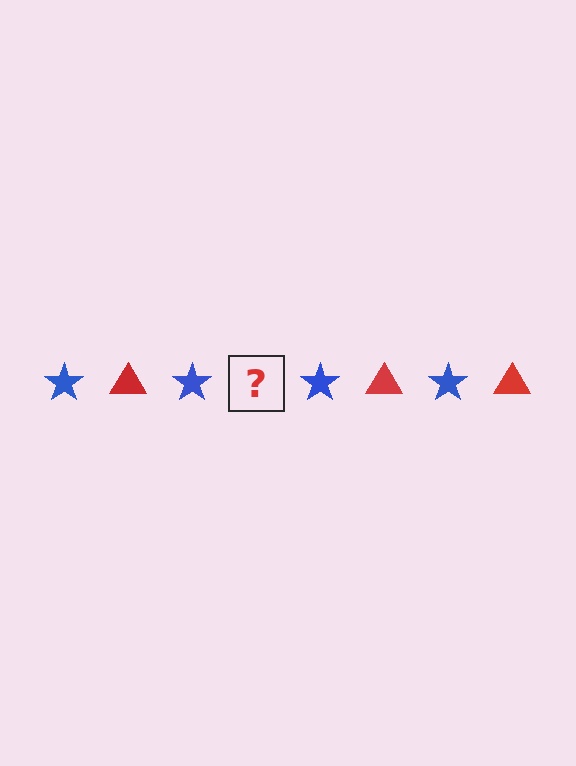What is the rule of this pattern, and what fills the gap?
The rule is that the pattern alternates between blue star and red triangle. The gap should be filled with a red triangle.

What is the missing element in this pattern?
The missing element is a red triangle.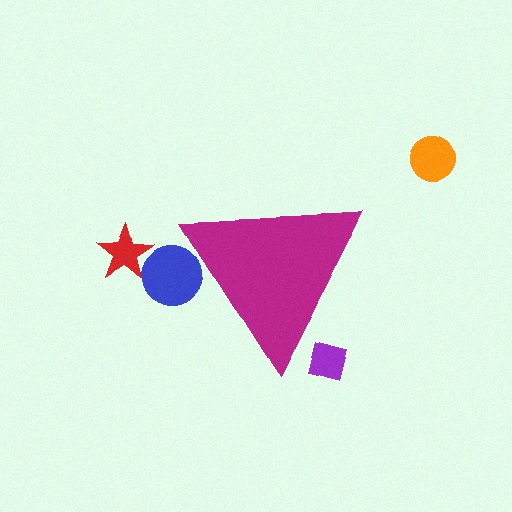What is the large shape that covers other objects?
A magenta triangle.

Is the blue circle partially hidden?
Yes, the blue circle is partially hidden behind the magenta triangle.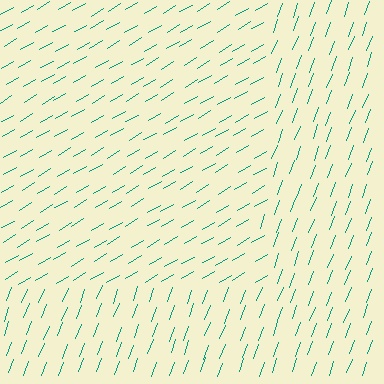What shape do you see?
I see a rectangle.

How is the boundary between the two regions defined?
The boundary is defined purely by a change in line orientation (approximately 39 degrees difference). All lines are the same color and thickness.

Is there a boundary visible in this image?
Yes, there is a texture boundary formed by a change in line orientation.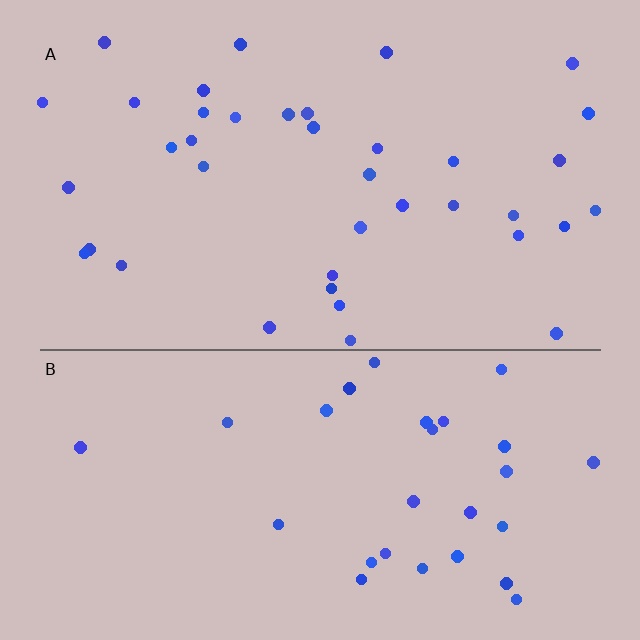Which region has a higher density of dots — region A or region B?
A (the top).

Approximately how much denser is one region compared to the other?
Approximately 1.3× — region A over region B.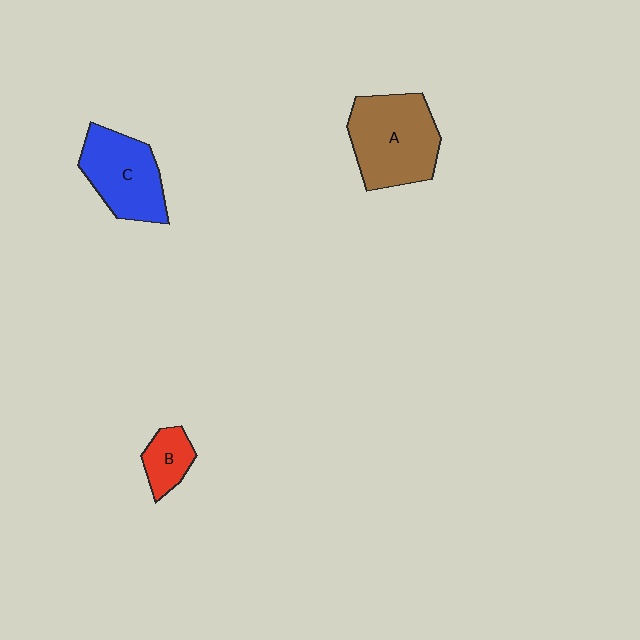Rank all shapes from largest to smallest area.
From largest to smallest: A (brown), C (blue), B (red).